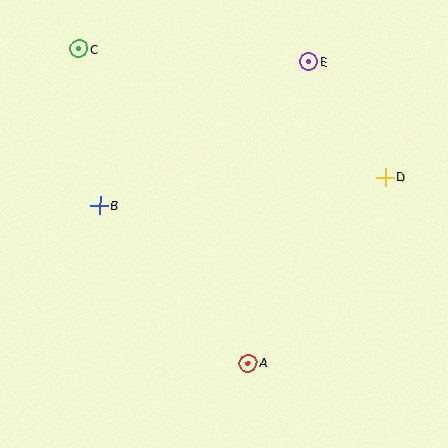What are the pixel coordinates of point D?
Point D is at (385, 177).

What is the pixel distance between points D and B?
The distance between D and B is 287 pixels.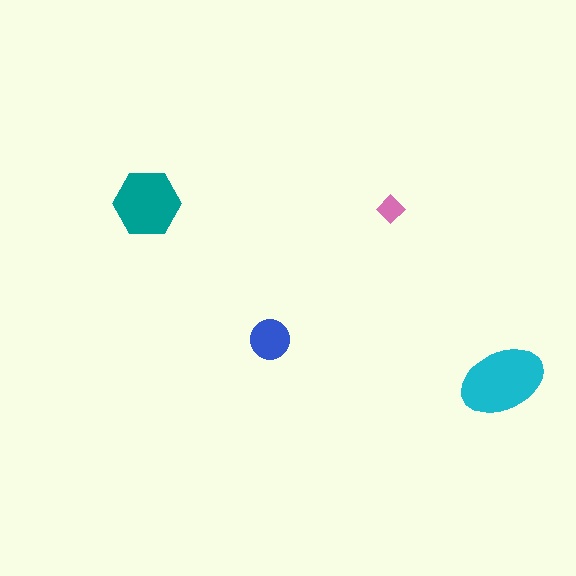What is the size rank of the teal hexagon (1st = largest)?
2nd.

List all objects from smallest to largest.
The pink diamond, the blue circle, the teal hexagon, the cyan ellipse.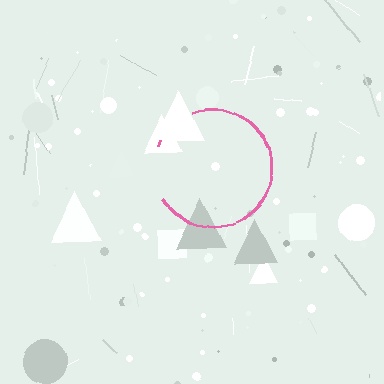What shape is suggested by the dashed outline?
The dashed outline suggests a circle.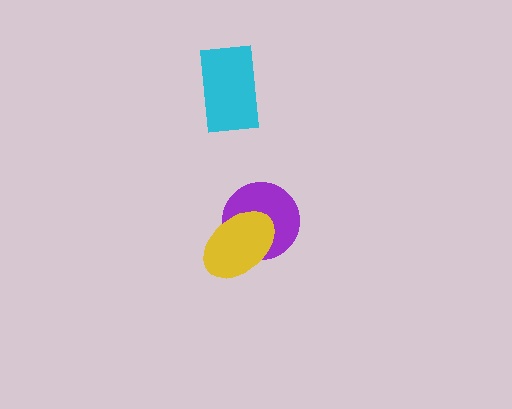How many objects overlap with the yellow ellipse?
1 object overlaps with the yellow ellipse.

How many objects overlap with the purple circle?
1 object overlaps with the purple circle.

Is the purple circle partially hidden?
Yes, it is partially covered by another shape.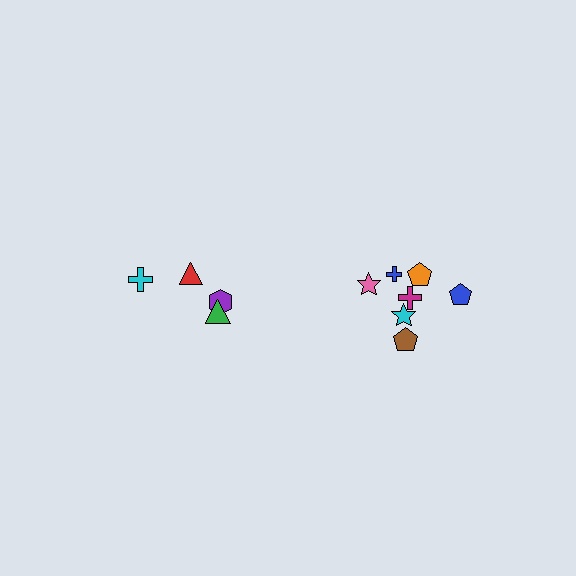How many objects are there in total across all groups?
There are 11 objects.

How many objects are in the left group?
There are 4 objects.